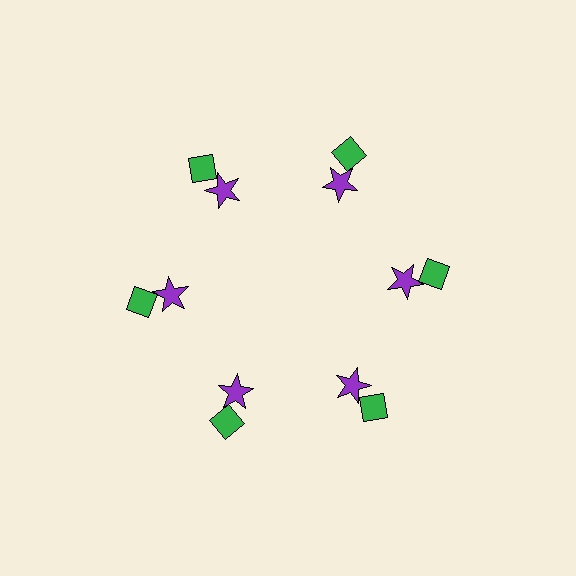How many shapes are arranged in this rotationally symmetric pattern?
There are 12 shapes, arranged in 6 groups of 2.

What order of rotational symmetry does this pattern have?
This pattern has 6-fold rotational symmetry.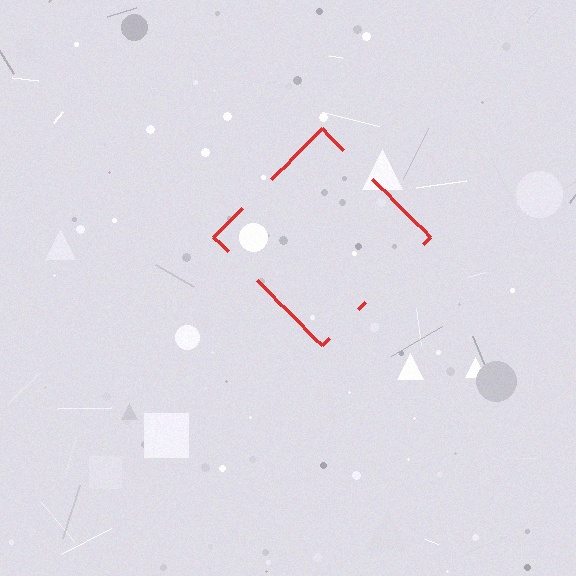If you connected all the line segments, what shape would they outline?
They would outline a diamond.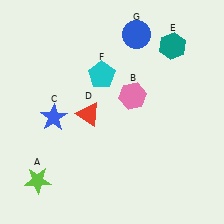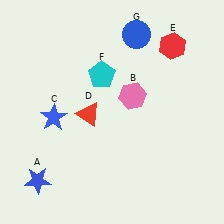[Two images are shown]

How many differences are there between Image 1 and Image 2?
There are 2 differences between the two images.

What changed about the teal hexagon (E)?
In Image 1, E is teal. In Image 2, it changed to red.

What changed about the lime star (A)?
In Image 1, A is lime. In Image 2, it changed to blue.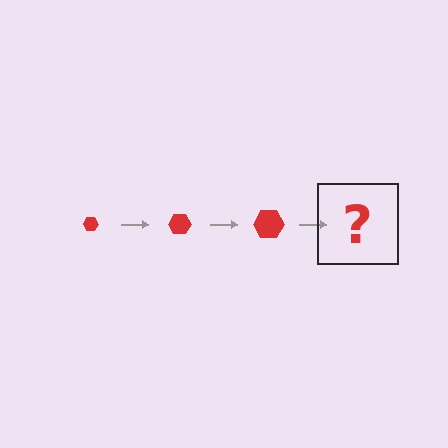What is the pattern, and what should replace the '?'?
The pattern is that the hexagon gets progressively larger each step. The '?' should be a red hexagon, larger than the previous one.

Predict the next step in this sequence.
The next step is a red hexagon, larger than the previous one.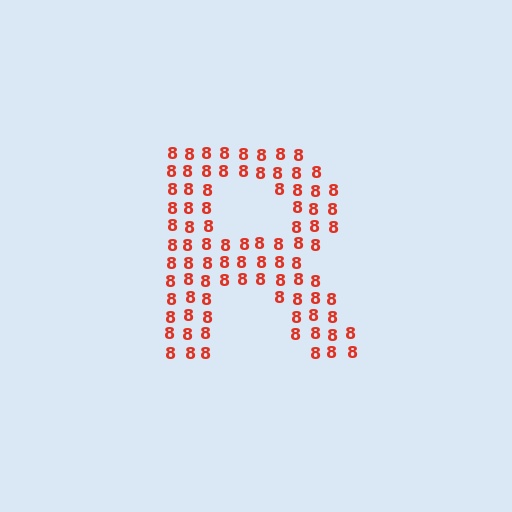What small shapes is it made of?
It is made of small digit 8's.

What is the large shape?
The large shape is the letter R.